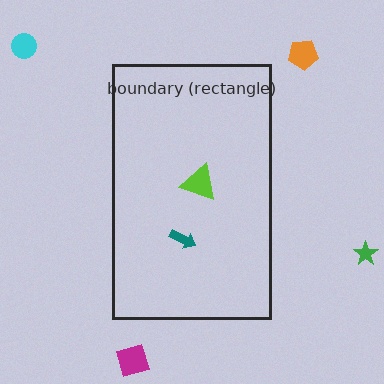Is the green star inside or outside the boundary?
Outside.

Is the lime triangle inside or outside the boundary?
Inside.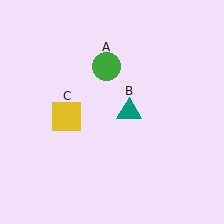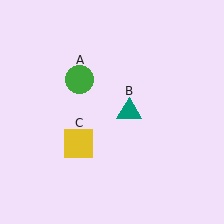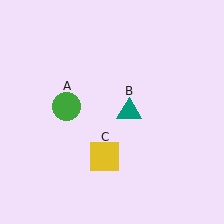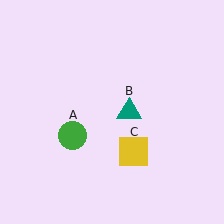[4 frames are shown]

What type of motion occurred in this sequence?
The green circle (object A), yellow square (object C) rotated counterclockwise around the center of the scene.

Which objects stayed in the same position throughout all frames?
Teal triangle (object B) remained stationary.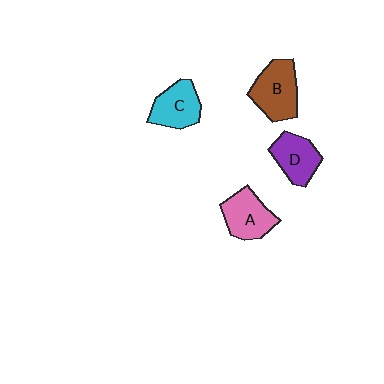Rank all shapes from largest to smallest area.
From largest to smallest: B (brown), A (pink), C (cyan), D (purple).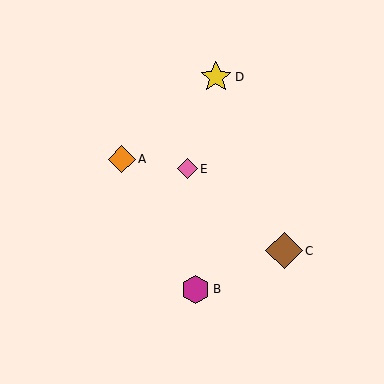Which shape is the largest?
The brown diamond (labeled C) is the largest.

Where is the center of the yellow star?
The center of the yellow star is at (216, 77).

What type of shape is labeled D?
Shape D is a yellow star.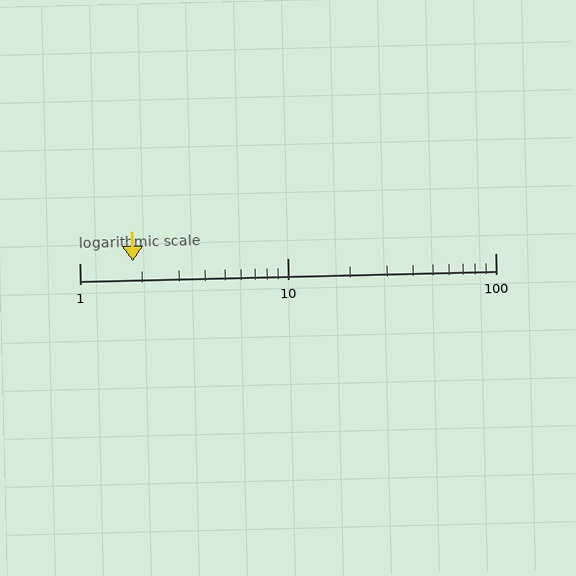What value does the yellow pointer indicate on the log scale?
The pointer indicates approximately 1.8.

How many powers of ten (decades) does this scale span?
The scale spans 2 decades, from 1 to 100.